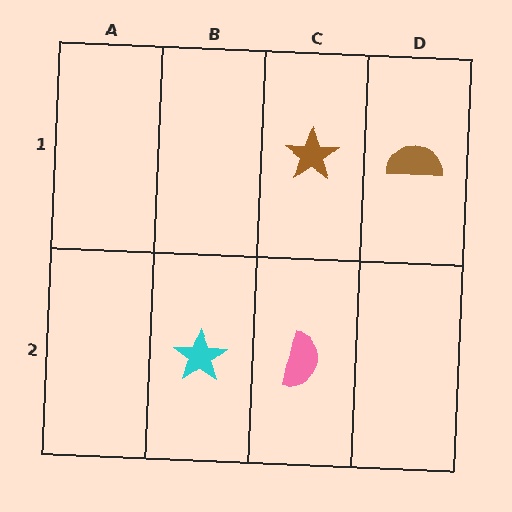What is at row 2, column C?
A pink semicircle.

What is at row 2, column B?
A cyan star.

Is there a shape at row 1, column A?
No, that cell is empty.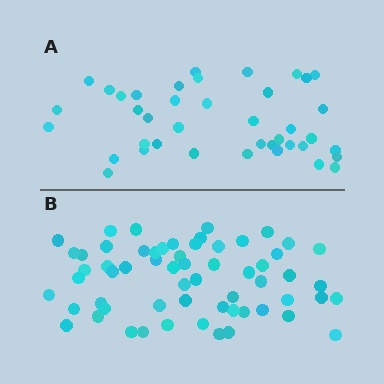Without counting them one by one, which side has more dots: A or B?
Region B (the bottom region) has more dots.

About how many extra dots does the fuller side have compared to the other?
Region B has approximately 20 more dots than region A.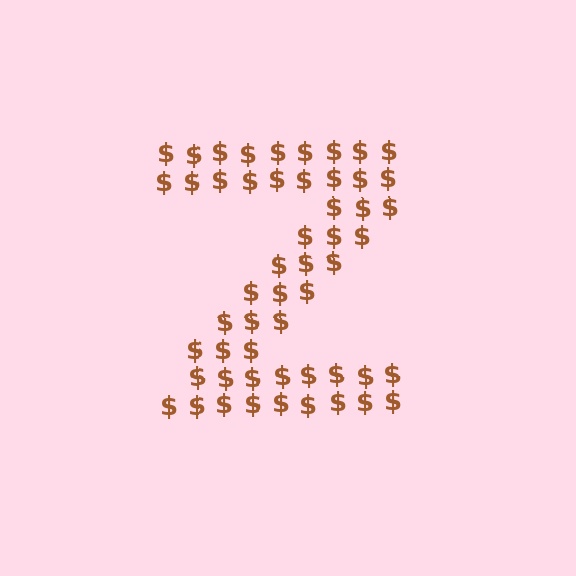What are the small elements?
The small elements are dollar signs.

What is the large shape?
The large shape is the letter Z.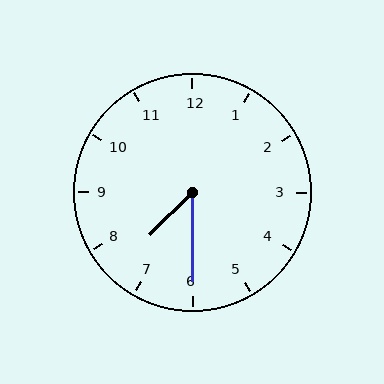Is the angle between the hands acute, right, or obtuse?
It is acute.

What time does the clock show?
7:30.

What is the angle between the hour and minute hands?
Approximately 45 degrees.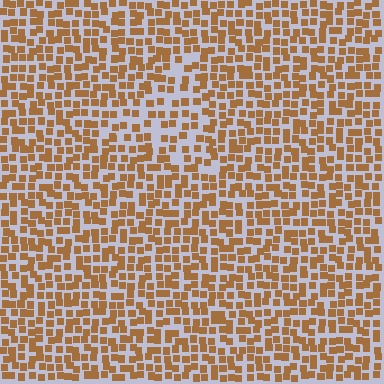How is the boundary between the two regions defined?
The boundary is defined by a change in element density (approximately 1.7x ratio). All elements are the same color, size, and shape.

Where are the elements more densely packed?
The elements are more densely packed outside the triangle boundary.